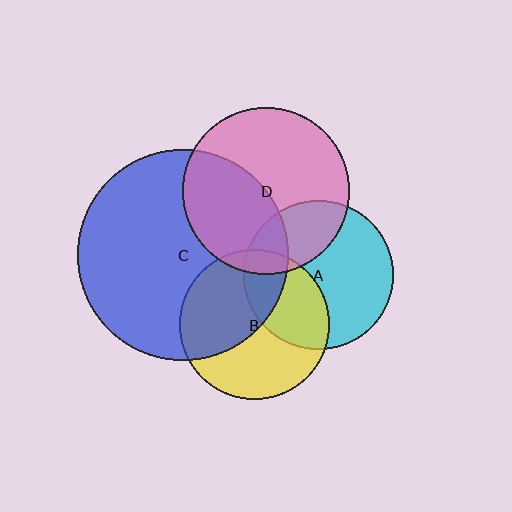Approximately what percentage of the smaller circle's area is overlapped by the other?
Approximately 40%.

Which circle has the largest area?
Circle C (blue).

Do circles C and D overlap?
Yes.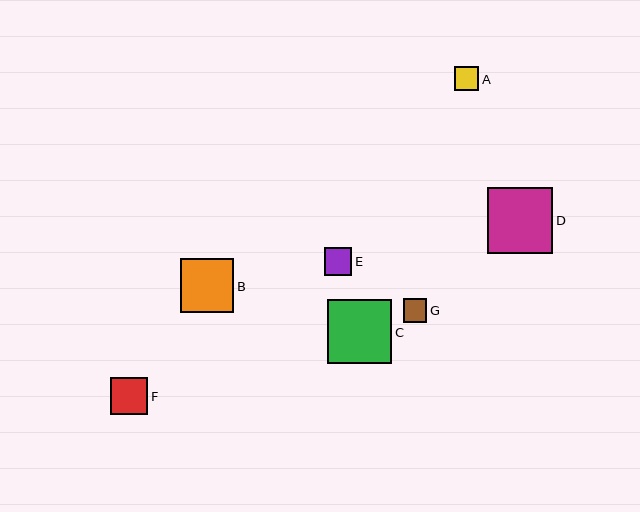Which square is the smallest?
Square G is the smallest with a size of approximately 24 pixels.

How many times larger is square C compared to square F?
Square C is approximately 1.7 times the size of square F.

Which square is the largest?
Square D is the largest with a size of approximately 65 pixels.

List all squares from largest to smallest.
From largest to smallest: D, C, B, F, E, A, G.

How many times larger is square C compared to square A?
Square C is approximately 2.7 times the size of square A.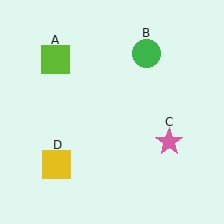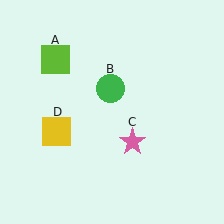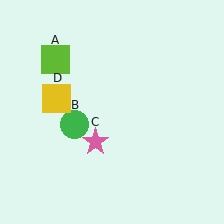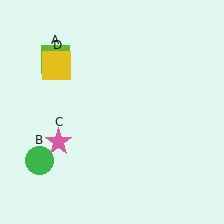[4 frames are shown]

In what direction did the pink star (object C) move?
The pink star (object C) moved left.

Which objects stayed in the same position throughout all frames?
Lime square (object A) remained stationary.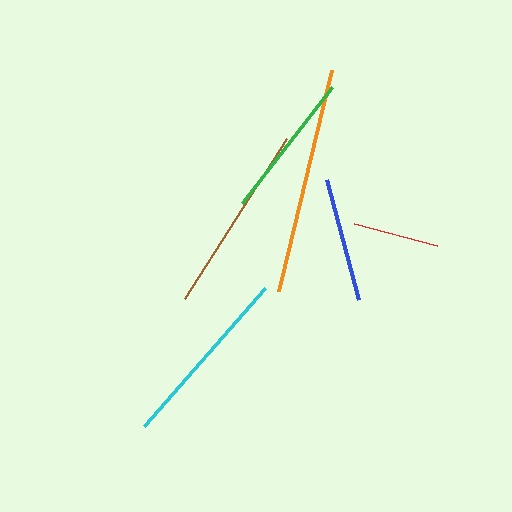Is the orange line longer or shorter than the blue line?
The orange line is longer than the blue line.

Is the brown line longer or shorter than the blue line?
The brown line is longer than the blue line.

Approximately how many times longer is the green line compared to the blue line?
The green line is approximately 1.2 times the length of the blue line.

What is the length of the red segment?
The red segment is approximately 86 pixels long.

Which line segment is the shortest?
The red line is the shortest at approximately 86 pixels.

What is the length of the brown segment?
The brown segment is approximately 189 pixels long.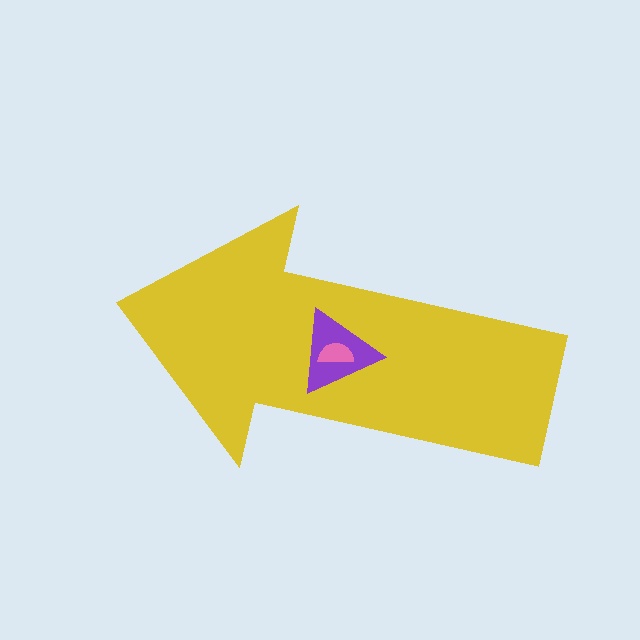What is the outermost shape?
The yellow arrow.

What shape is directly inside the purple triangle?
The pink semicircle.